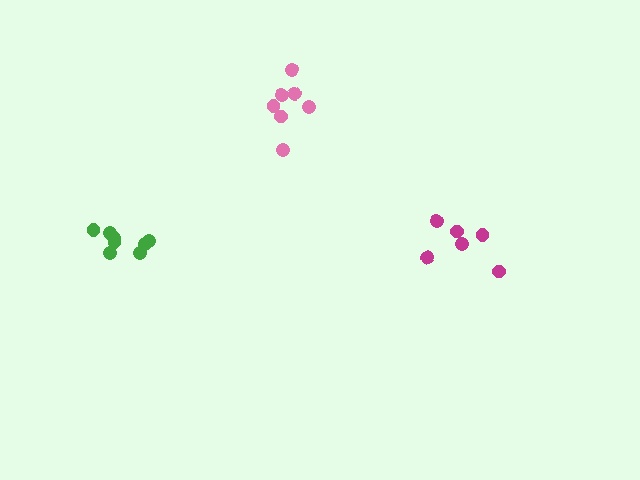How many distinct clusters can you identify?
There are 3 distinct clusters.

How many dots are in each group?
Group 1: 8 dots, Group 2: 6 dots, Group 3: 7 dots (21 total).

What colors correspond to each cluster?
The clusters are colored: green, magenta, pink.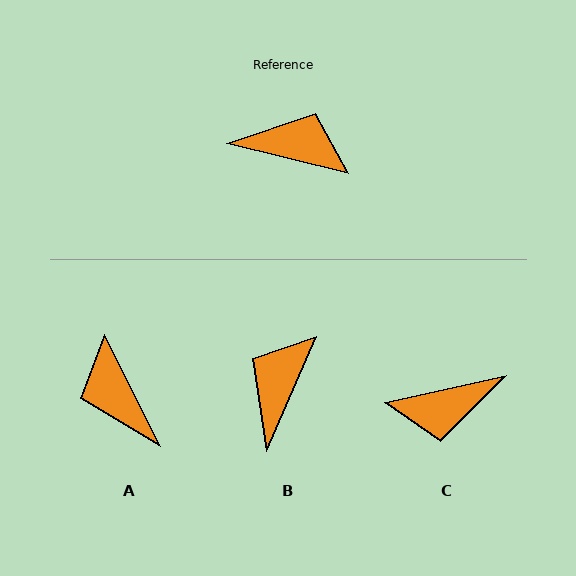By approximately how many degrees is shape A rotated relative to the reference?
Approximately 130 degrees counter-clockwise.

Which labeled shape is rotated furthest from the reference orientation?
C, about 154 degrees away.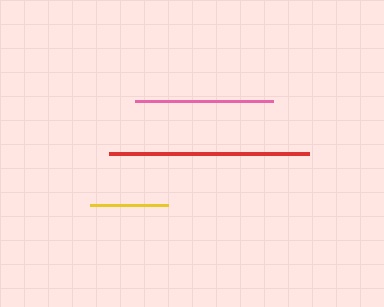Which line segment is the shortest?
The yellow line is the shortest at approximately 78 pixels.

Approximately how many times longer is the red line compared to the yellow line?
The red line is approximately 2.6 times the length of the yellow line.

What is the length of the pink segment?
The pink segment is approximately 138 pixels long.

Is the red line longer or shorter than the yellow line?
The red line is longer than the yellow line.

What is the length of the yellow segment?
The yellow segment is approximately 78 pixels long.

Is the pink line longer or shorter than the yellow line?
The pink line is longer than the yellow line.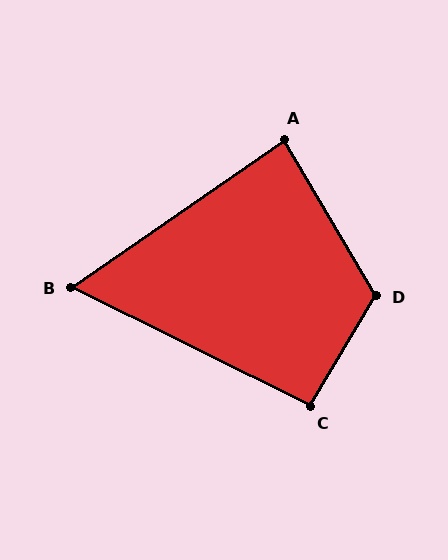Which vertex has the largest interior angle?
D, at approximately 119 degrees.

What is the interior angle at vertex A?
Approximately 86 degrees (approximately right).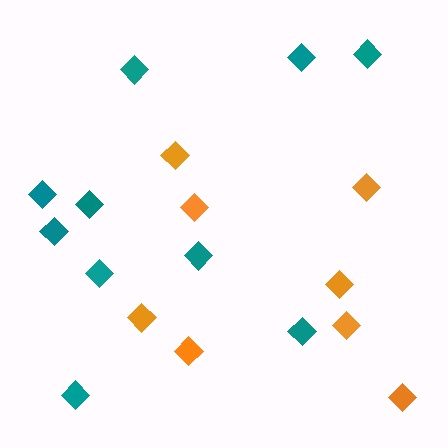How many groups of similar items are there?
There are 2 groups: one group of orange diamonds (8) and one group of teal diamonds (10).